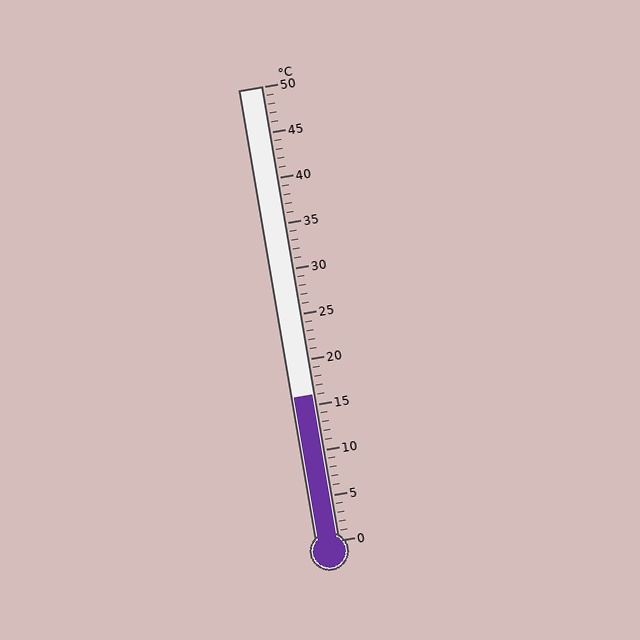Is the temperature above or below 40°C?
The temperature is below 40°C.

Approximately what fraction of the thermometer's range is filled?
The thermometer is filled to approximately 30% of its range.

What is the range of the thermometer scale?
The thermometer scale ranges from 0°C to 50°C.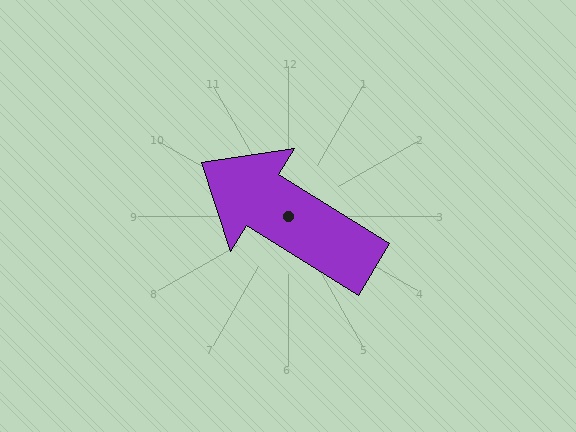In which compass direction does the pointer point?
Northwest.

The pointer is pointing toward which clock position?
Roughly 10 o'clock.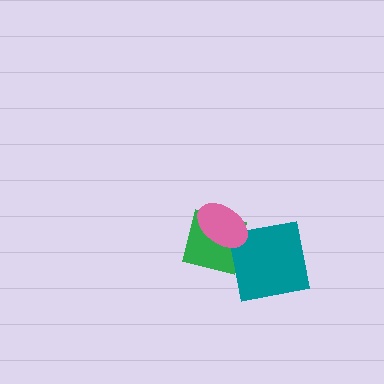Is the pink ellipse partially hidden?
No, no other shape covers it.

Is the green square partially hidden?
Yes, it is partially covered by another shape.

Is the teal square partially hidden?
Yes, it is partially covered by another shape.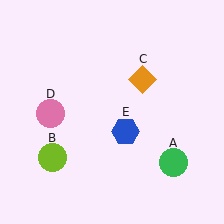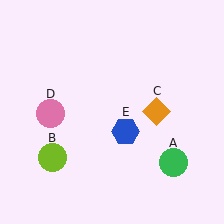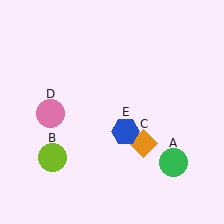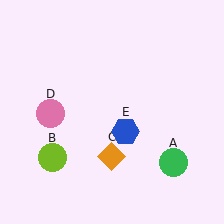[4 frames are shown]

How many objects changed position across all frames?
1 object changed position: orange diamond (object C).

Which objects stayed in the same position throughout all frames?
Green circle (object A) and lime circle (object B) and pink circle (object D) and blue hexagon (object E) remained stationary.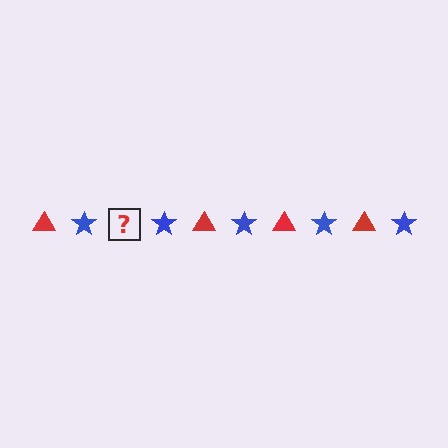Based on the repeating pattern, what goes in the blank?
The blank should be a red triangle.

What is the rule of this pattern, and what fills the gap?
The rule is that the pattern alternates between red triangle and blue star. The gap should be filled with a red triangle.